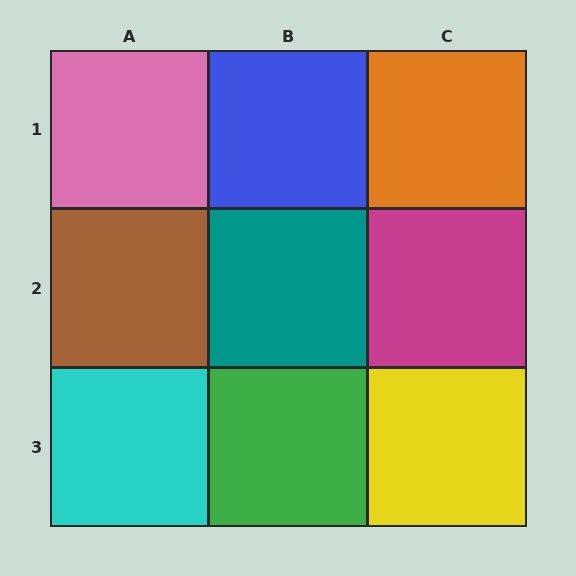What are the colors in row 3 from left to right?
Cyan, green, yellow.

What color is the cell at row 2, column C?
Magenta.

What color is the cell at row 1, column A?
Pink.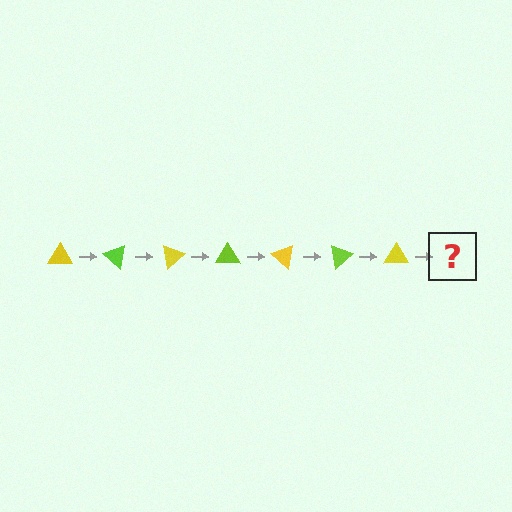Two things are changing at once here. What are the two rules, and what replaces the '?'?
The two rules are that it rotates 40 degrees each step and the color cycles through yellow and lime. The '?' should be a lime triangle, rotated 280 degrees from the start.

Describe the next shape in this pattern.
It should be a lime triangle, rotated 280 degrees from the start.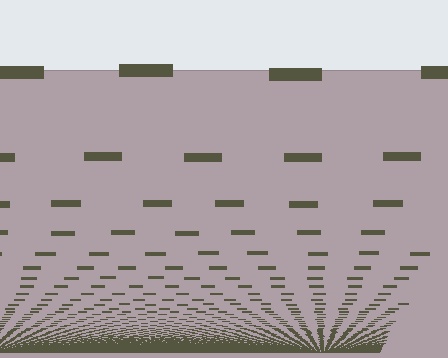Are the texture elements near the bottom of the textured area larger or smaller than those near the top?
Smaller. The gradient is inverted — elements near the bottom are smaller and denser.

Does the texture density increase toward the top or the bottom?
Density increases toward the bottom.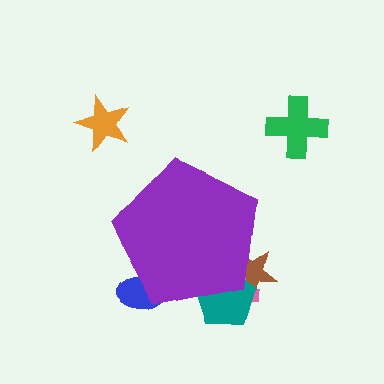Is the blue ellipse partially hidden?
Yes, the blue ellipse is partially hidden behind the purple pentagon.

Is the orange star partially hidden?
No, the orange star is fully visible.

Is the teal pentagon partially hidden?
Yes, the teal pentagon is partially hidden behind the purple pentagon.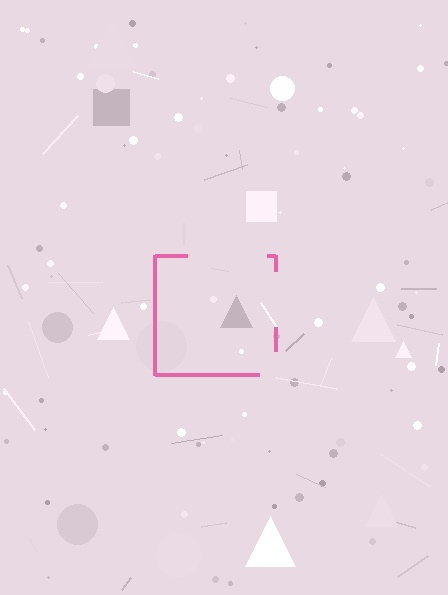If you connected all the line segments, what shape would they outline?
They would outline a square.